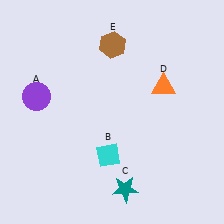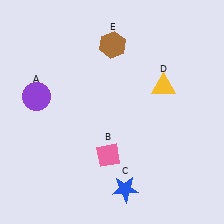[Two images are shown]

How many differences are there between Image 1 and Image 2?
There are 3 differences between the two images.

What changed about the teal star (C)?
In Image 1, C is teal. In Image 2, it changed to blue.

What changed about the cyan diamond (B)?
In Image 1, B is cyan. In Image 2, it changed to pink.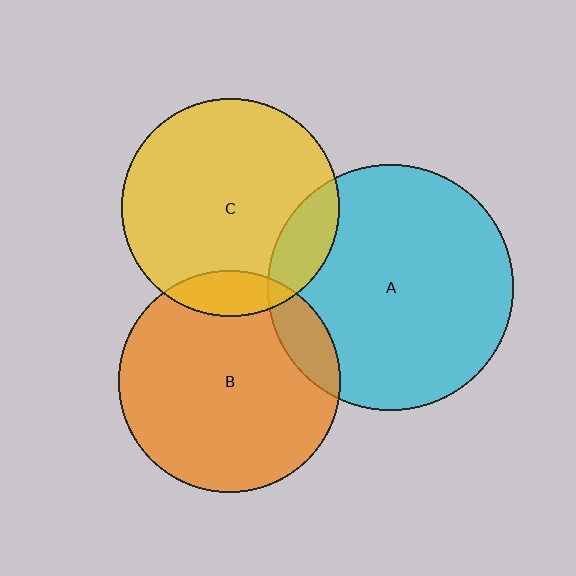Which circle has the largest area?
Circle A (cyan).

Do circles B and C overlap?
Yes.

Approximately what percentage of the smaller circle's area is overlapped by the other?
Approximately 10%.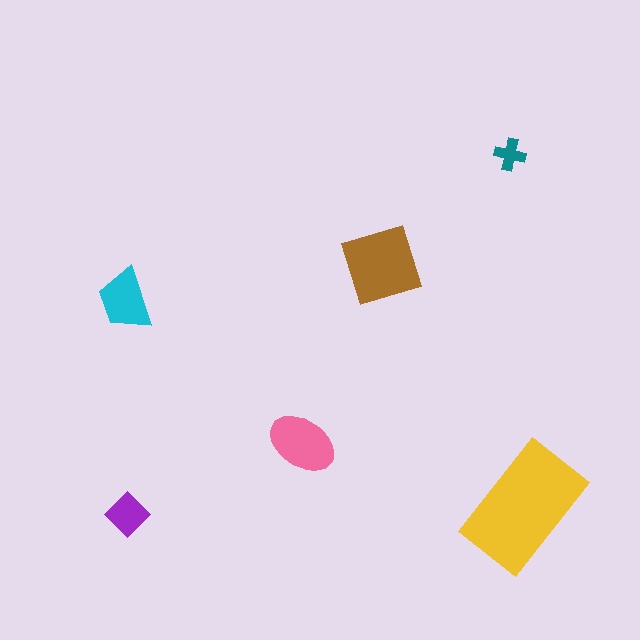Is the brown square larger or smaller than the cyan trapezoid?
Larger.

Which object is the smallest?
The teal cross.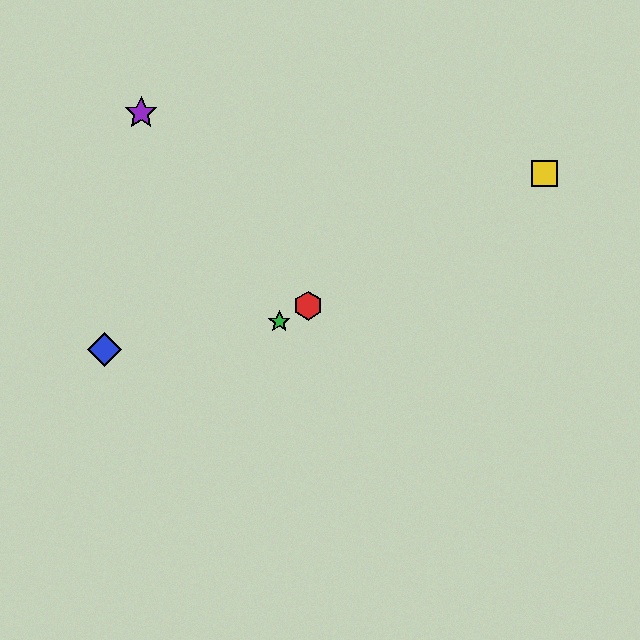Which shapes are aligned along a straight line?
The red hexagon, the green star, the yellow square are aligned along a straight line.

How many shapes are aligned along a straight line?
3 shapes (the red hexagon, the green star, the yellow square) are aligned along a straight line.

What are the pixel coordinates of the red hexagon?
The red hexagon is at (308, 306).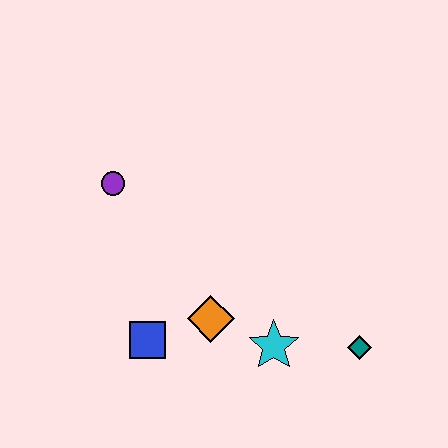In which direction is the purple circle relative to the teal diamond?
The purple circle is to the left of the teal diamond.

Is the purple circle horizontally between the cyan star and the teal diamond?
No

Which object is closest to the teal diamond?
The cyan star is closest to the teal diamond.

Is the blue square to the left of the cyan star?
Yes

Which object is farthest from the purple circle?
The teal diamond is farthest from the purple circle.